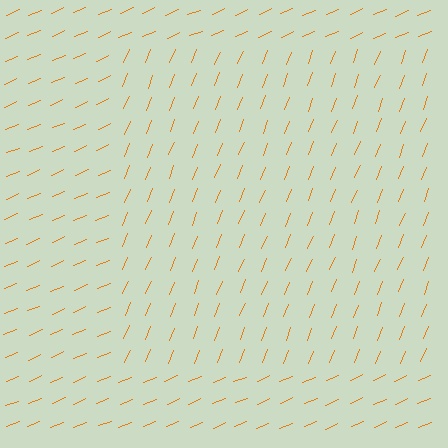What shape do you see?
I see a rectangle.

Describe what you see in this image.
The image is filled with small orange line segments. A rectangle region in the image has lines oriented differently from the surrounding lines, creating a visible texture boundary.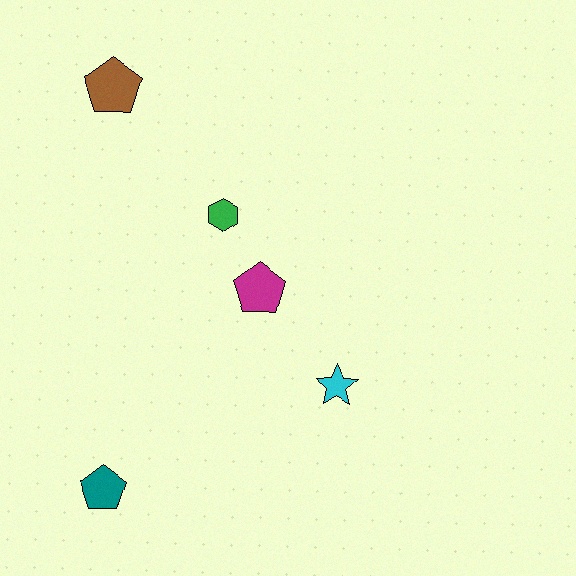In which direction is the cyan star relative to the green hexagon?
The cyan star is below the green hexagon.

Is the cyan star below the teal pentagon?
No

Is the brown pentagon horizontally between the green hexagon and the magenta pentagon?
No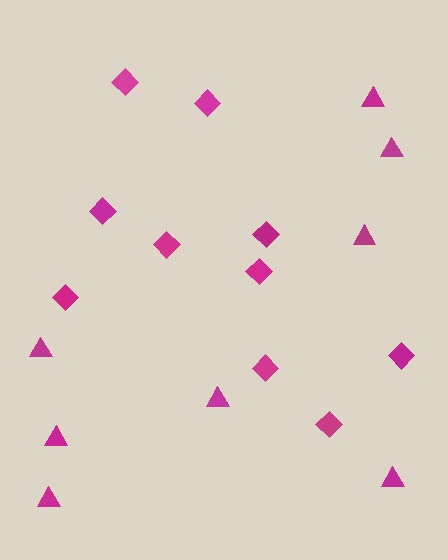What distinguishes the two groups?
There are 2 groups: one group of diamonds (10) and one group of triangles (8).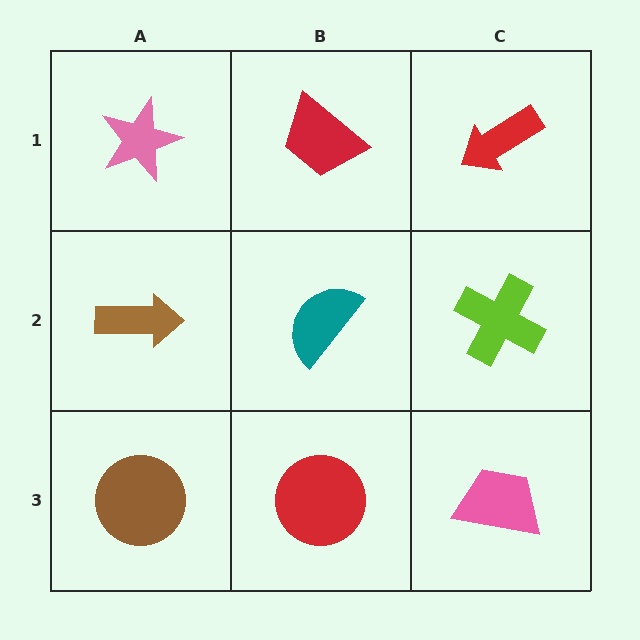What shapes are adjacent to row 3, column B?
A teal semicircle (row 2, column B), a brown circle (row 3, column A), a pink trapezoid (row 3, column C).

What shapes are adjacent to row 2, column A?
A pink star (row 1, column A), a brown circle (row 3, column A), a teal semicircle (row 2, column B).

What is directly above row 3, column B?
A teal semicircle.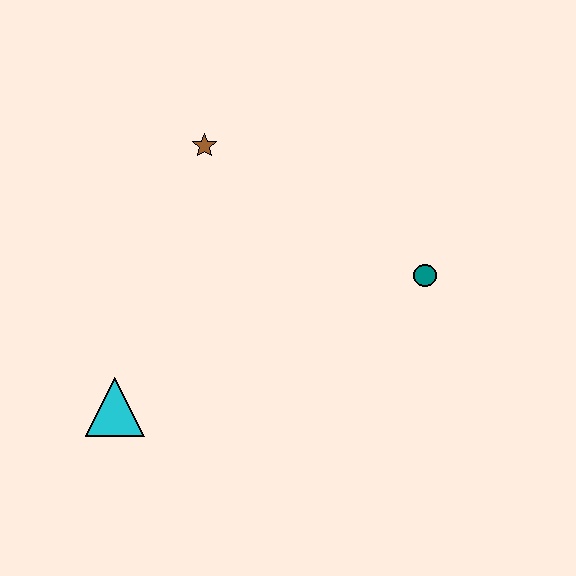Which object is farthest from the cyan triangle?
The teal circle is farthest from the cyan triangle.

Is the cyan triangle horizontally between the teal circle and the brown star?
No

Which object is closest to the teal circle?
The brown star is closest to the teal circle.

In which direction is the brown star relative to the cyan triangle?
The brown star is above the cyan triangle.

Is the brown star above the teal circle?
Yes